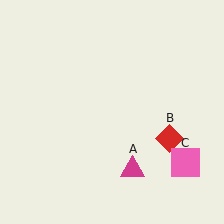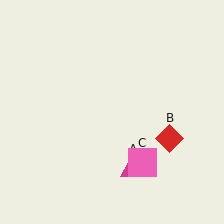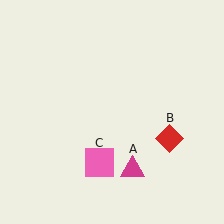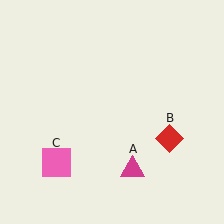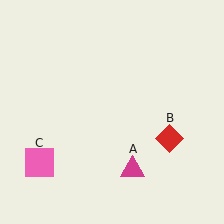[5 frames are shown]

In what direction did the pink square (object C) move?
The pink square (object C) moved left.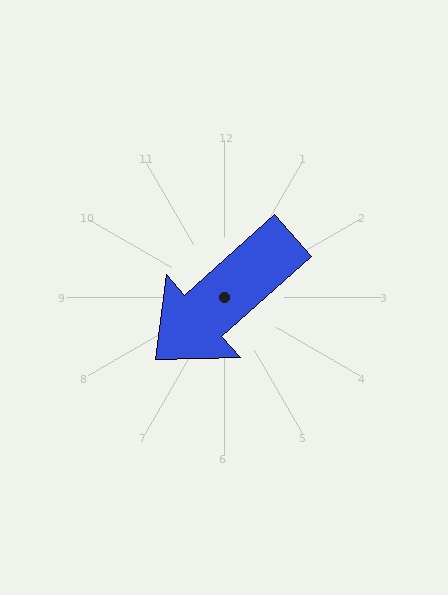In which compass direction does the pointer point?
Southwest.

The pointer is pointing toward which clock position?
Roughly 8 o'clock.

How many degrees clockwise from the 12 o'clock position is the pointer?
Approximately 228 degrees.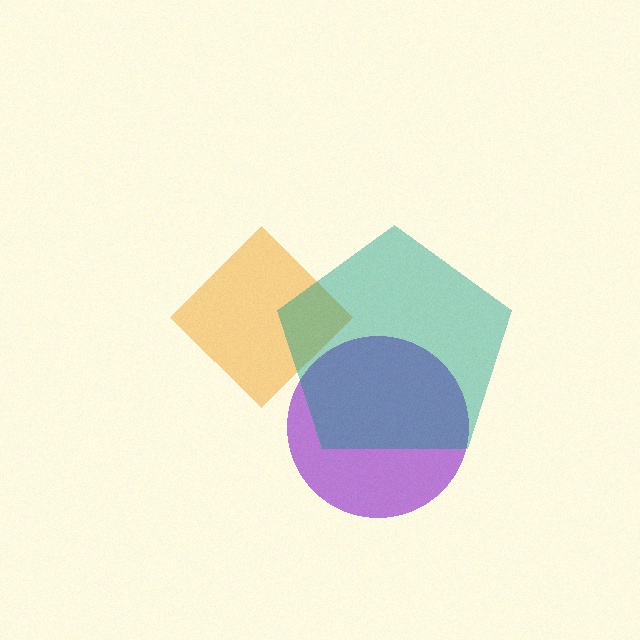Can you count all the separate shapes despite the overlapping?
Yes, there are 3 separate shapes.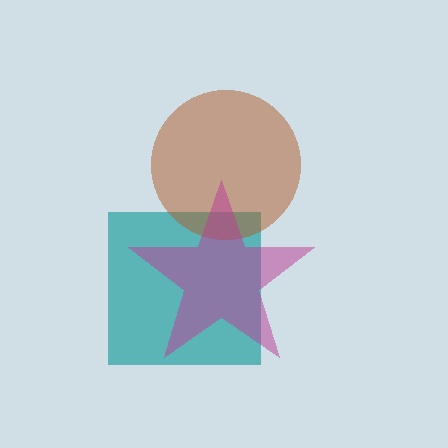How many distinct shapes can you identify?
There are 3 distinct shapes: a teal square, a brown circle, a magenta star.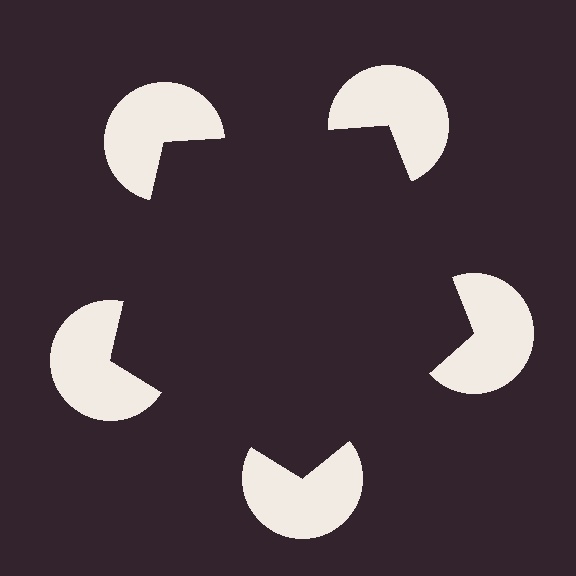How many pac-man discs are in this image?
There are 5 — one at each vertex of the illusory pentagon.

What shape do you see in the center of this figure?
An illusory pentagon — its edges are inferred from the aligned wedge cuts in the pac-man discs, not physically drawn.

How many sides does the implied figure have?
5 sides.